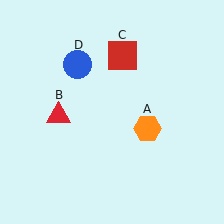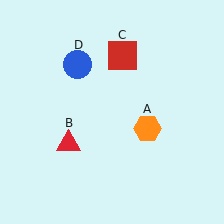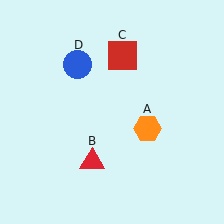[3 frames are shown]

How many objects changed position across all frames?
1 object changed position: red triangle (object B).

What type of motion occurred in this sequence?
The red triangle (object B) rotated counterclockwise around the center of the scene.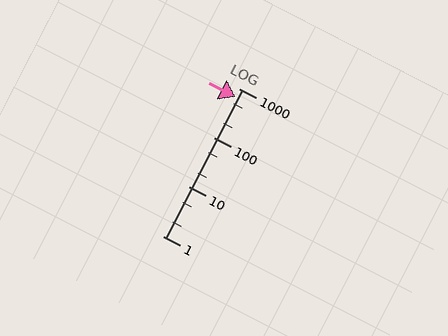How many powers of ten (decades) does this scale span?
The scale spans 3 decades, from 1 to 1000.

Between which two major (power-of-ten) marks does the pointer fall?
The pointer is between 100 and 1000.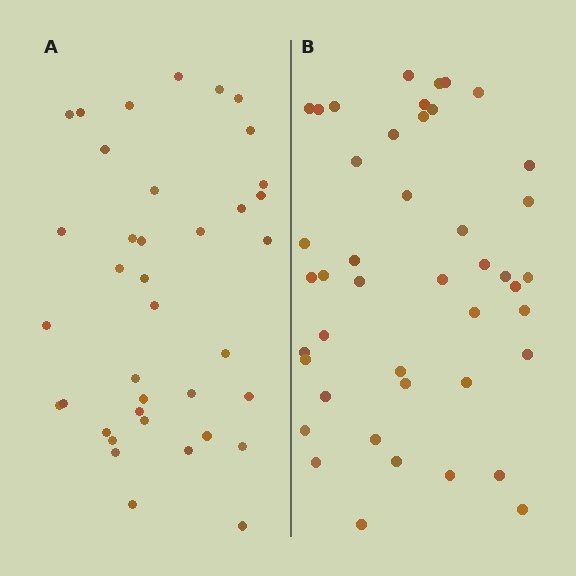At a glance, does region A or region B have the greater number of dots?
Region B (the right region) has more dots.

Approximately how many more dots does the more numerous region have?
Region B has about 6 more dots than region A.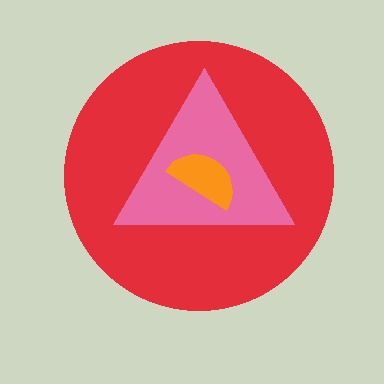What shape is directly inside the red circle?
The pink triangle.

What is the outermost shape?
The red circle.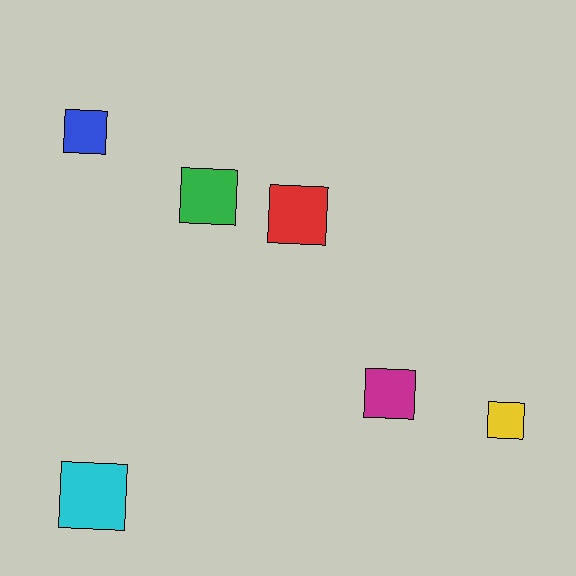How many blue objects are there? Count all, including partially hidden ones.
There is 1 blue object.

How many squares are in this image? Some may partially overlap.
There are 6 squares.